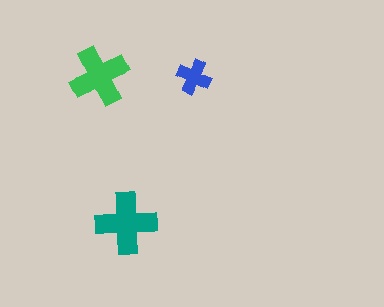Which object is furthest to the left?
The green cross is leftmost.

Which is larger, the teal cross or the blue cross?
The teal one.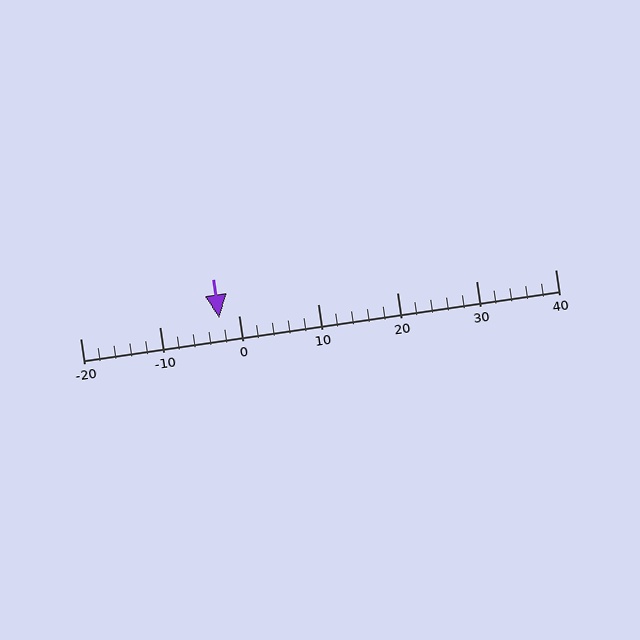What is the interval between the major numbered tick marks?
The major tick marks are spaced 10 units apart.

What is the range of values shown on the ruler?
The ruler shows values from -20 to 40.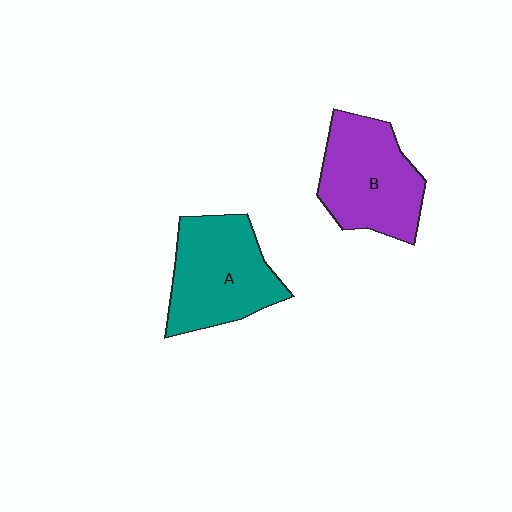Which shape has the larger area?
Shape A (teal).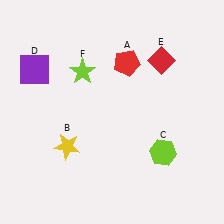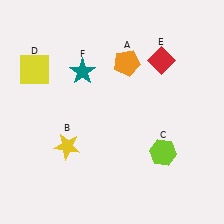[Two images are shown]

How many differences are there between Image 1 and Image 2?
There are 3 differences between the two images.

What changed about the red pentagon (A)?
In Image 1, A is red. In Image 2, it changed to orange.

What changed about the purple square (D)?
In Image 1, D is purple. In Image 2, it changed to yellow.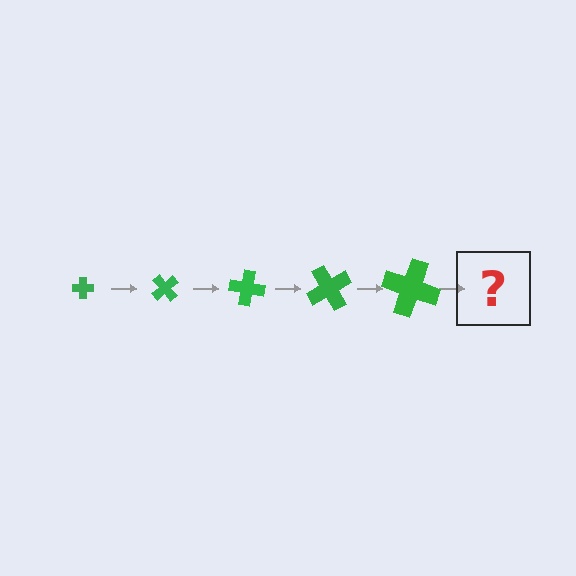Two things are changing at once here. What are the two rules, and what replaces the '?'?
The two rules are that the cross grows larger each step and it rotates 50 degrees each step. The '?' should be a cross, larger than the previous one and rotated 250 degrees from the start.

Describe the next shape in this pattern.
It should be a cross, larger than the previous one and rotated 250 degrees from the start.